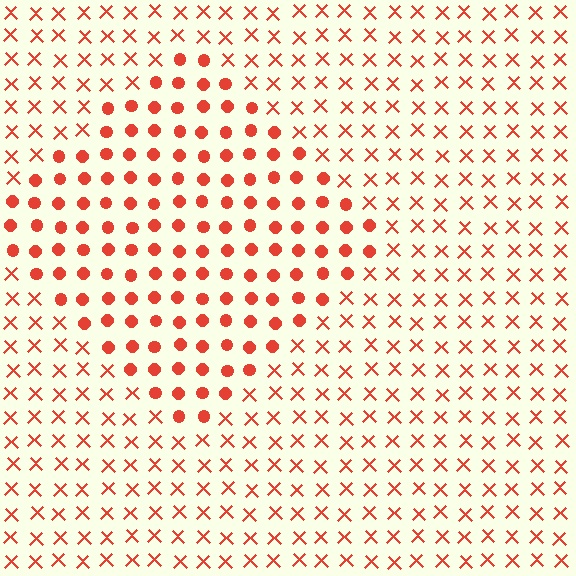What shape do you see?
I see a diamond.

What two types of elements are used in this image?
The image uses circles inside the diamond region and X marks outside it.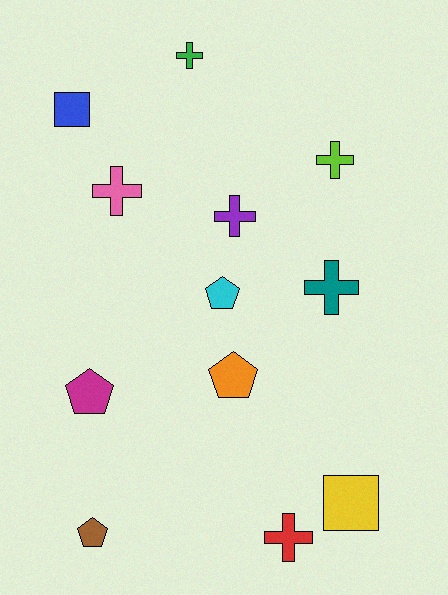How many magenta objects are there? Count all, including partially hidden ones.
There is 1 magenta object.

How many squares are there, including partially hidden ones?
There are 2 squares.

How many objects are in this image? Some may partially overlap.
There are 12 objects.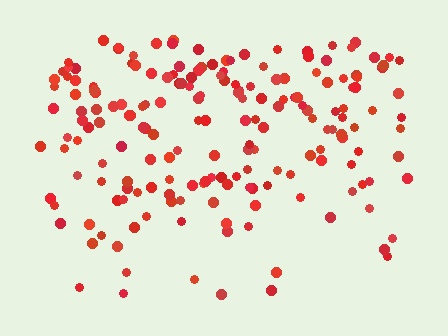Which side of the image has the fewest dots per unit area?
The bottom.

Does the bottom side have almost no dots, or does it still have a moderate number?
Still a moderate number, just noticeably fewer than the top.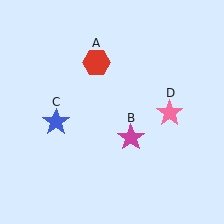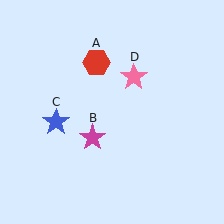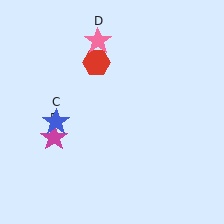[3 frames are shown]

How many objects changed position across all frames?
2 objects changed position: magenta star (object B), pink star (object D).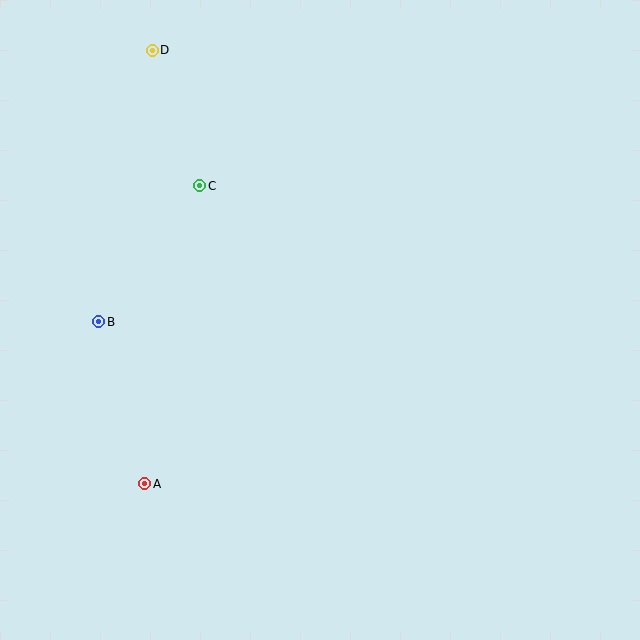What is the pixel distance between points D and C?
The distance between D and C is 143 pixels.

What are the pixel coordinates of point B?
Point B is at (99, 322).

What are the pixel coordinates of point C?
Point C is at (200, 186).